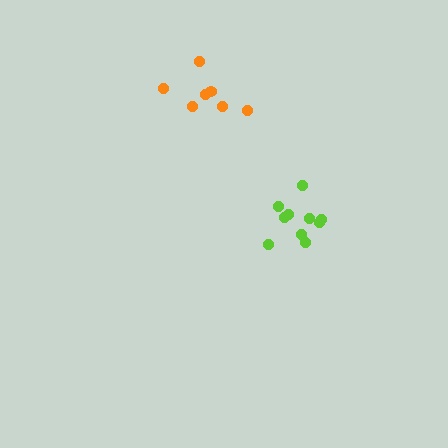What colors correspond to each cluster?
The clusters are colored: lime, orange.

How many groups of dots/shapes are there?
There are 2 groups.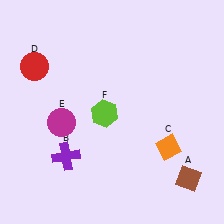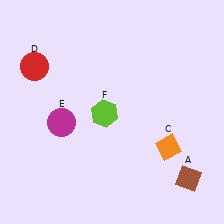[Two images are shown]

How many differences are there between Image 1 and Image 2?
There is 1 difference between the two images.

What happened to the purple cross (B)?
The purple cross (B) was removed in Image 2. It was in the bottom-left area of Image 1.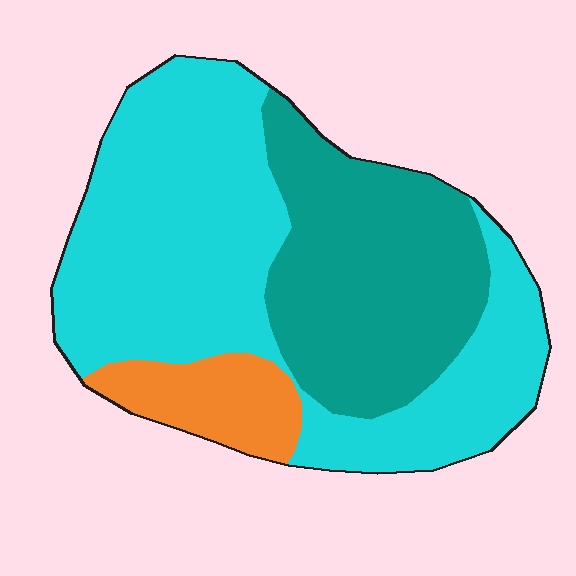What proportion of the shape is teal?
Teal takes up about one third (1/3) of the shape.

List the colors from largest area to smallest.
From largest to smallest: cyan, teal, orange.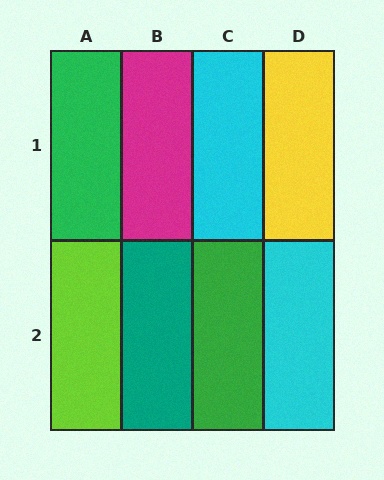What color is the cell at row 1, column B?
Magenta.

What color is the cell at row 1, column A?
Green.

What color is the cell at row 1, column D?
Yellow.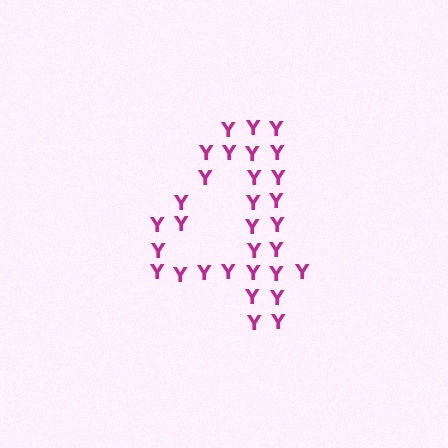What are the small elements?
The small elements are letter Y's.